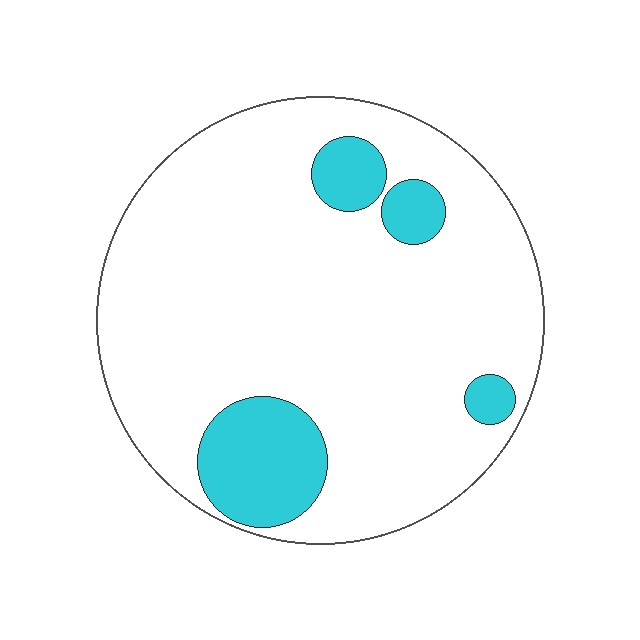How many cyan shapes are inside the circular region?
4.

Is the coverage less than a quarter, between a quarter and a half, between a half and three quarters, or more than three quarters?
Less than a quarter.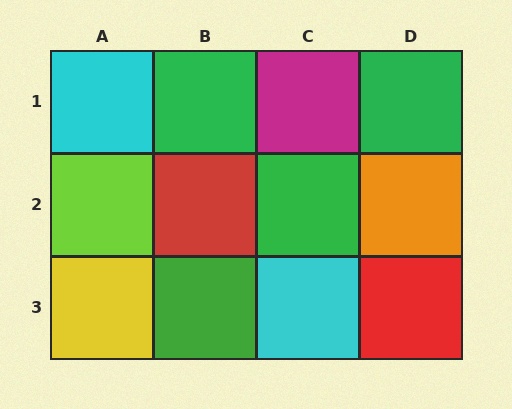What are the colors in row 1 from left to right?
Cyan, green, magenta, green.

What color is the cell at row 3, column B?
Green.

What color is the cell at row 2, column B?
Red.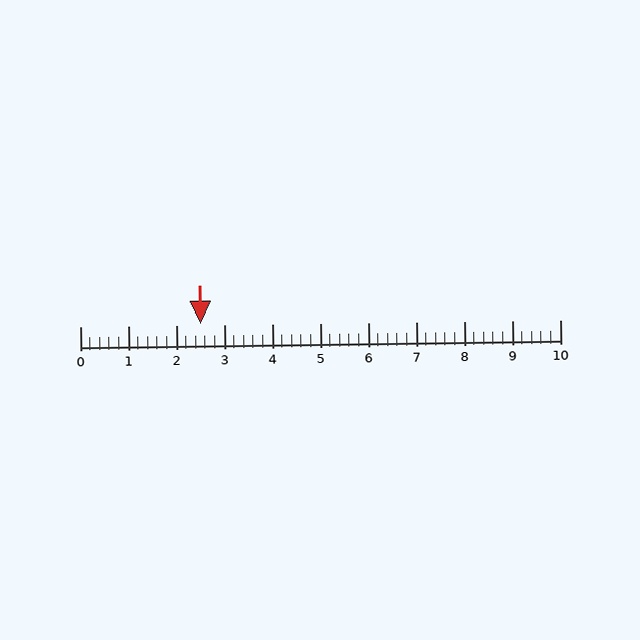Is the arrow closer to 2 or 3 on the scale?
The arrow is closer to 3.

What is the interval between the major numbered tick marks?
The major tick marks are spaced 1 units apart.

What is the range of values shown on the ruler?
The ruler shows values from 0 to 10.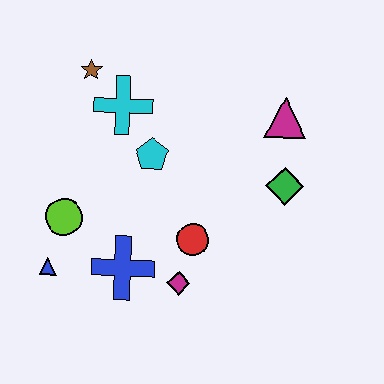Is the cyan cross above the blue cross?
Yes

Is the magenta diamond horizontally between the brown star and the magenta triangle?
Yes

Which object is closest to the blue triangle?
The lime circle is closest to the blue triangle.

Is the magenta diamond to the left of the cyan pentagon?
No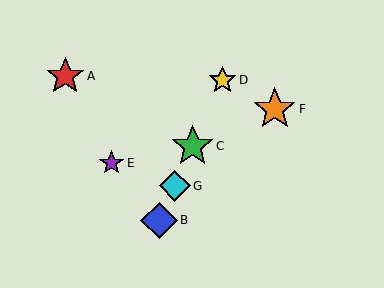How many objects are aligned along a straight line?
4 objects (B, C, D, G) are aligned along a straight line.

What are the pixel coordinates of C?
Object C is at (193, 146).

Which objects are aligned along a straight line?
Objects B, C, D, G are aligned along a straight line.